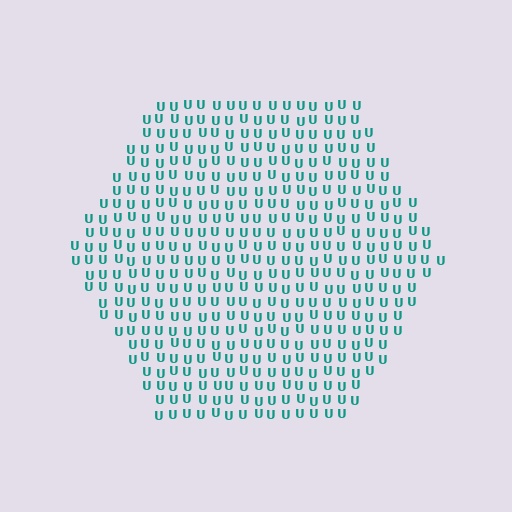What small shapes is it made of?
It is made of small letter U's.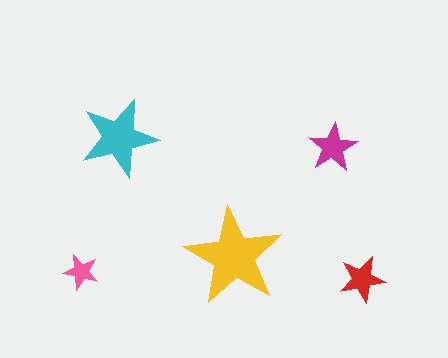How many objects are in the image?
There are 5 objects in the image.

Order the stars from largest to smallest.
the yellow one, the cyan one, the magenta one, the red one, the pink one.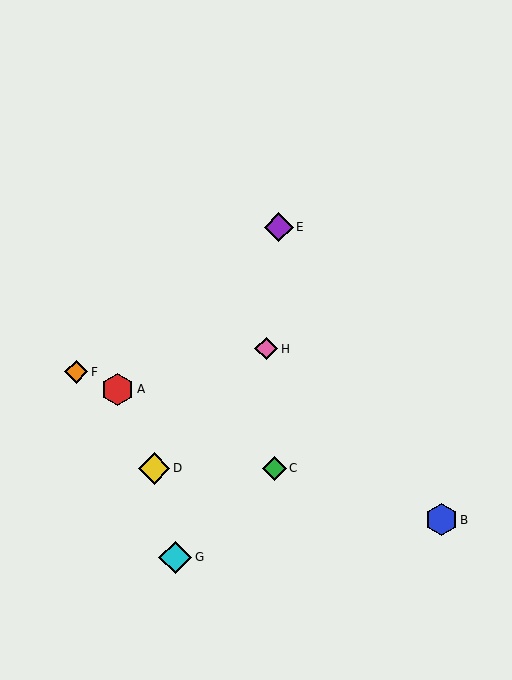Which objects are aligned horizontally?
Objects C, D are aligned horizontally.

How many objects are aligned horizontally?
2 objects (C, D) are aligned horizontally.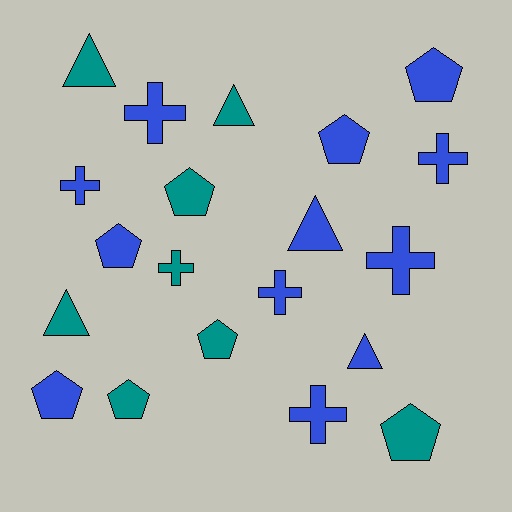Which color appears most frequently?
Blue, with 12 objects.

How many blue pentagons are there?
There are 4 blue pentagons.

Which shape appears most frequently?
Pentagon, with 8 objects.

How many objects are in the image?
There are 20 objects.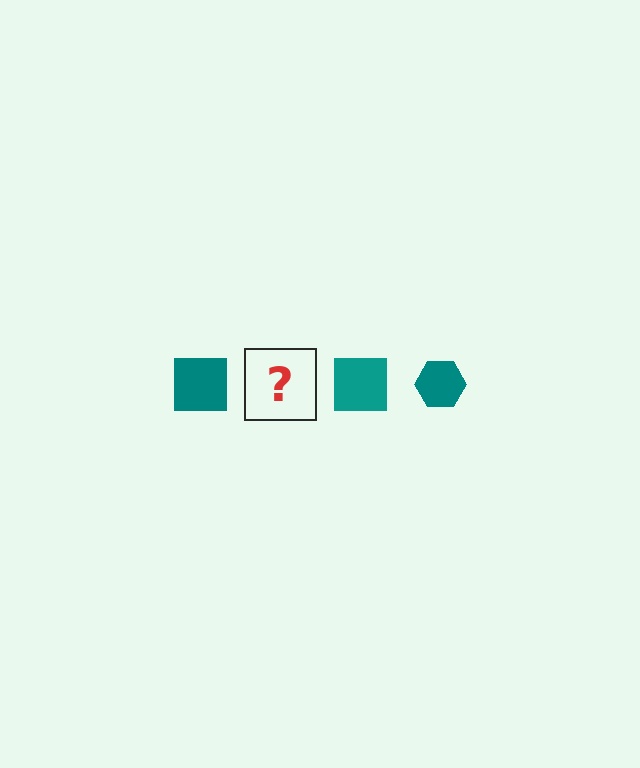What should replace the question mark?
The question mark should be replaced with a teal hexagon.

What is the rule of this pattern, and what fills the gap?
The rule is that the pattern cycles through square, hexagon shapes in teal. The gap should be filled with a teal hexagon.